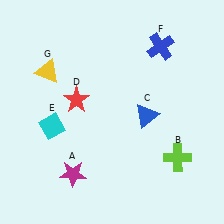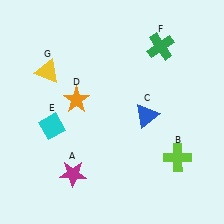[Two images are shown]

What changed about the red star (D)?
In Image 1, D is red. In Image 2, it changed to orange.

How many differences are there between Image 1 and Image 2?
There are 2 differences between the two images.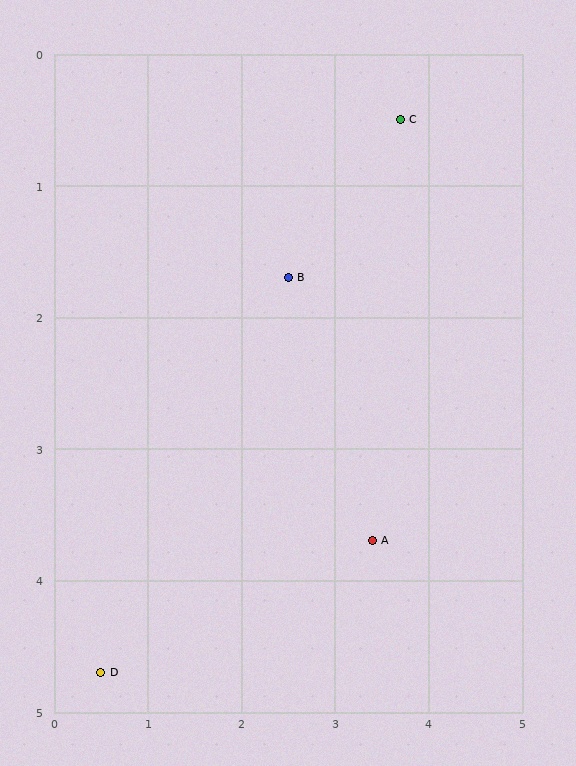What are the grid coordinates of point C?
Point C is at approximately (3.7, 0.5).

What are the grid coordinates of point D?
Point D is at approximately (0.5, 4.7).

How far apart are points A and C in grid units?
Points A and C are about 3.2 grid units apart.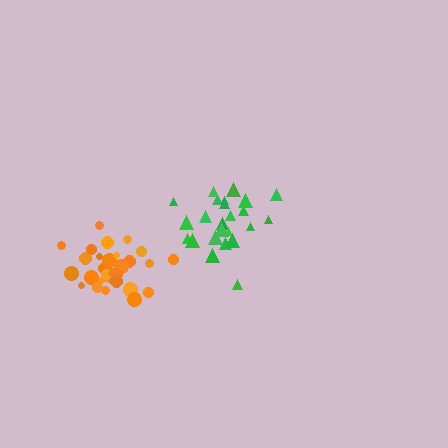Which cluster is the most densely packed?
Orange.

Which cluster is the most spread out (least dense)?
Green.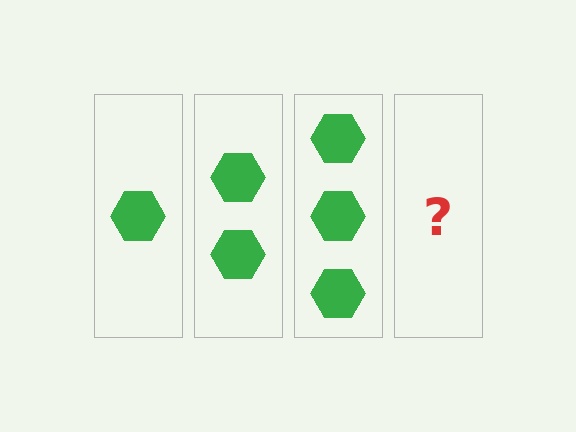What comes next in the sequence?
The next element should be 4 hexagons.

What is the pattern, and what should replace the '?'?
The pattern is that each step adds one more hexagon. The '?' should be 4 hexagons.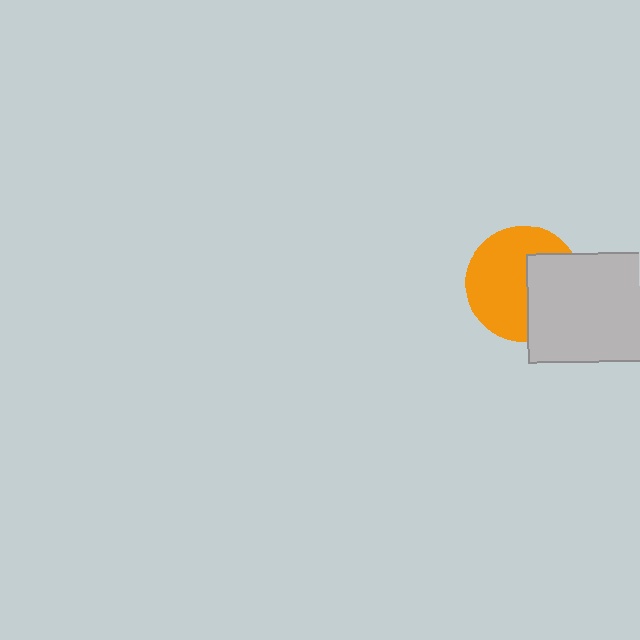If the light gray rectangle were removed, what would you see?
You would see the complete orange circle.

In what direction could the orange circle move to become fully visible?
The orange circle could move left. That would shift it out from behind the light gray rectangle entirely.